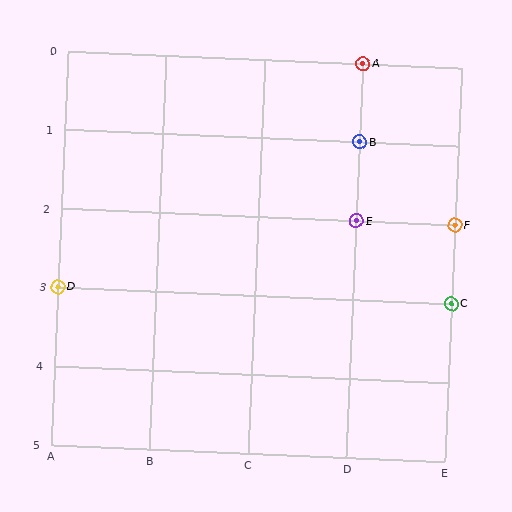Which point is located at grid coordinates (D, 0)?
Point A is at (D, 0).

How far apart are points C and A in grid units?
Points C and A are 1 column and 3 rows apart (about 3.2 grid units diagonally).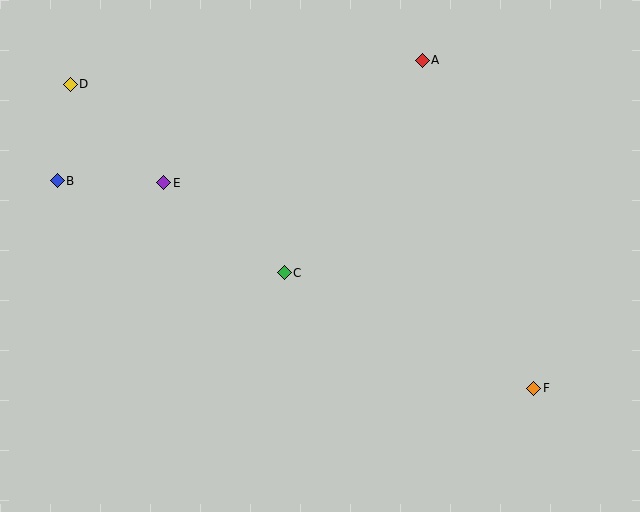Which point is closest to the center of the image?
Point C at (284, 273) is closest to the center.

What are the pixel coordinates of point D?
Point D is at (70, 84).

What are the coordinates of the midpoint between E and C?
The midpoint between E and C is at (224, 228).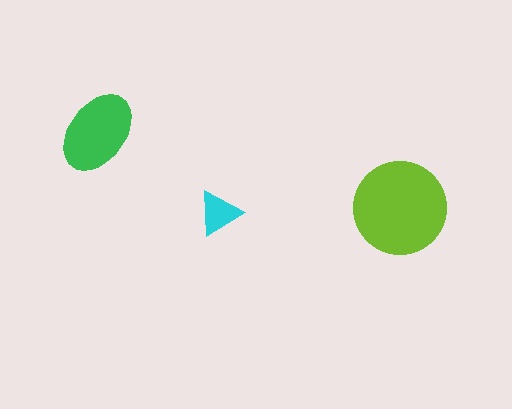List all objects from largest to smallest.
The lime circle, the green ellipse, the cyan triangle.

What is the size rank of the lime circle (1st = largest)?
1st.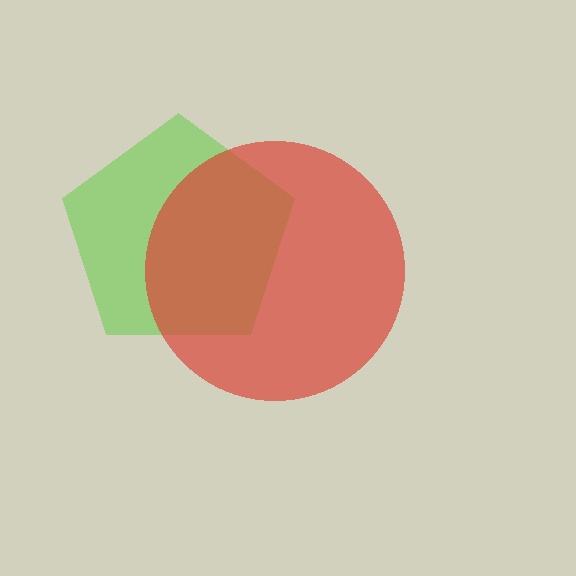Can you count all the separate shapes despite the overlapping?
Yes, there are 2 separate shapes.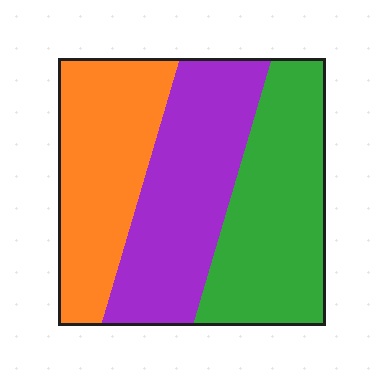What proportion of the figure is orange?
Orange covers 31% of the figure.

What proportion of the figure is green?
Green covers roughly 35% of the figure.